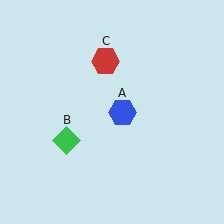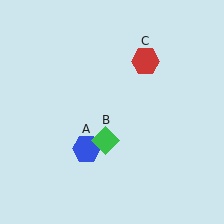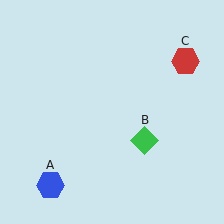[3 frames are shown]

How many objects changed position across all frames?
3 objects changed position: blue hexagon (object A), green diamond (object B), red hexagon (object C).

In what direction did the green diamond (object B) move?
The green diamond (object B) moved right.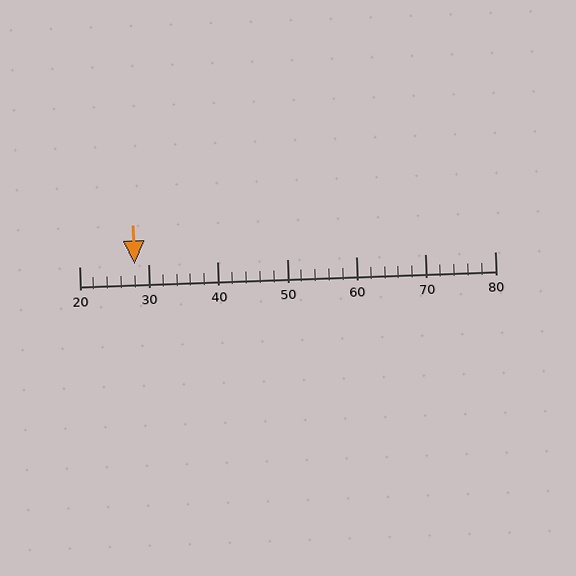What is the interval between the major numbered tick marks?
The major tick marks are spaced 10 units apart.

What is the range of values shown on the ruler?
The ruler shows values from 20 to 80.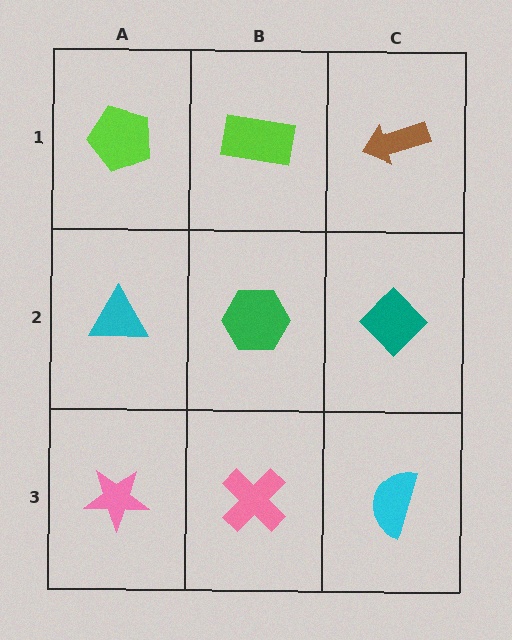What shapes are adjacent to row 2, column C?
A brown arrow (row 1, column C), a cyan semicircle (row 3, column C), a green hexagon (row 2, column B).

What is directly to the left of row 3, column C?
A pink cross.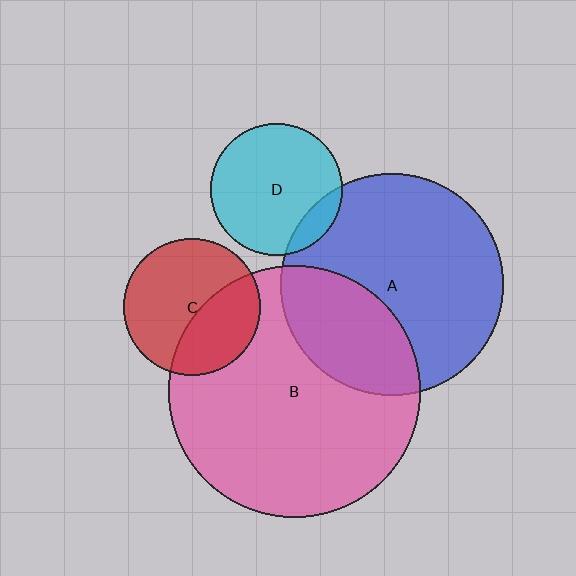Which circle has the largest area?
Circle B (pink).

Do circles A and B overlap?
Yes.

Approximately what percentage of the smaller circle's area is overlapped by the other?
Approximately 30%.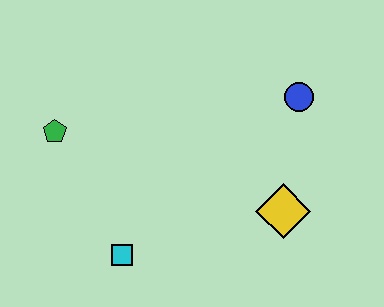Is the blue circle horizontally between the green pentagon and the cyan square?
No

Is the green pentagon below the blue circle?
Yes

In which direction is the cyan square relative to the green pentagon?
The cyan square is below the green pentagon.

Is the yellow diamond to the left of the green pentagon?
No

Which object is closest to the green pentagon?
The cyan square is closest to the green pentagon.